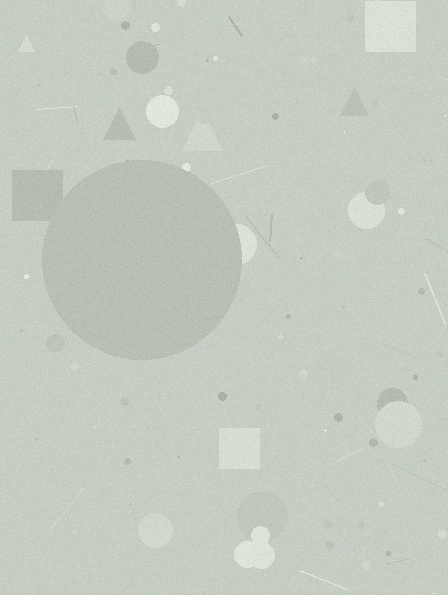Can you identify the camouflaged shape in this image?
The camouflaged shape is a circle.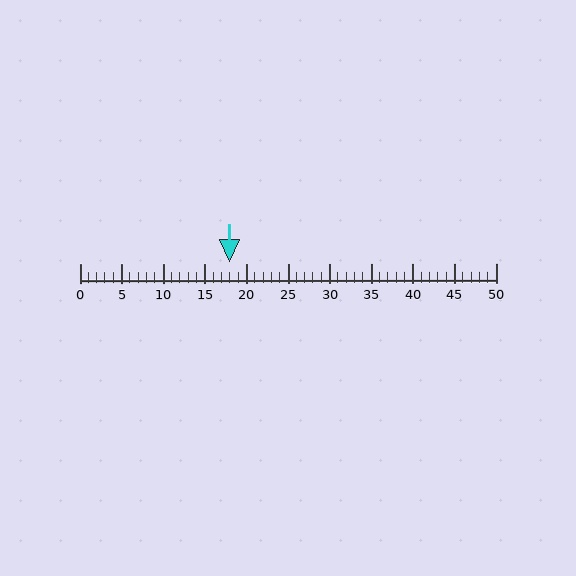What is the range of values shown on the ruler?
The ruler shows values from 0 to 50.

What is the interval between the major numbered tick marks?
The major tick marks are spaced 5 units apart.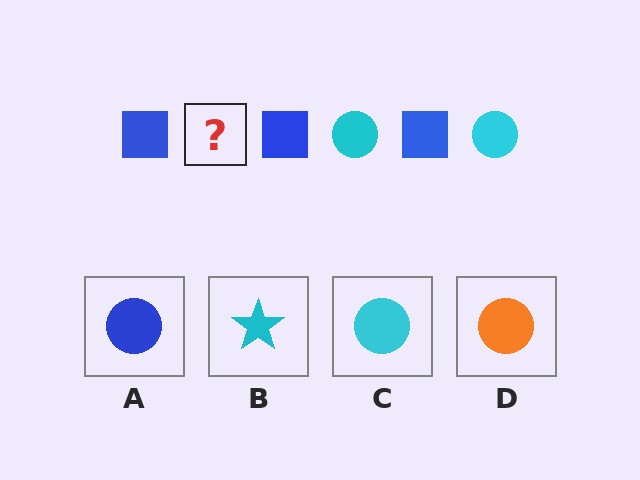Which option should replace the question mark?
Option C.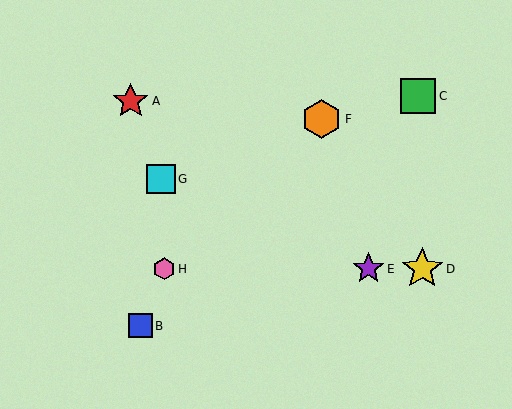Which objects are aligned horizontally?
Objects D, E, H are aligned horizontally.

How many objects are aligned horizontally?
3 objects (D, E, H) are aligned horizontally.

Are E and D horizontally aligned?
Yes, both are at y≈269.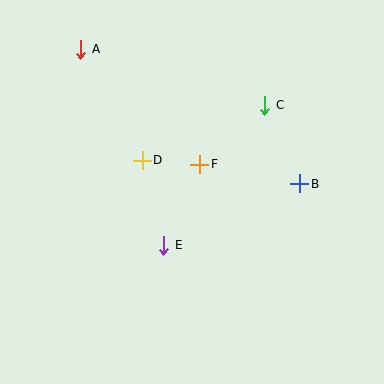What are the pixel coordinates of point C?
Point C is at (265, 105).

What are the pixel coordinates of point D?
Point D is at (142, 160).